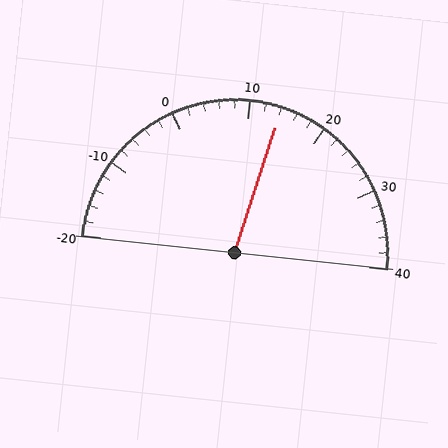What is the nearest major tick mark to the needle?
The nearest major tick mark is 10.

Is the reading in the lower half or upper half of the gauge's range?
The reading is in the upper half of the range (-20 to 40).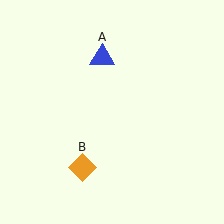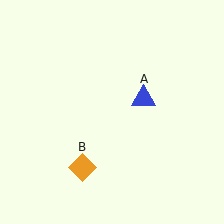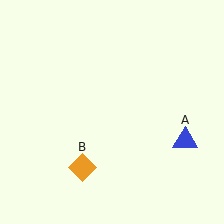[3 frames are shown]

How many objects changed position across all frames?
1 object changed position: blue triangle (object A).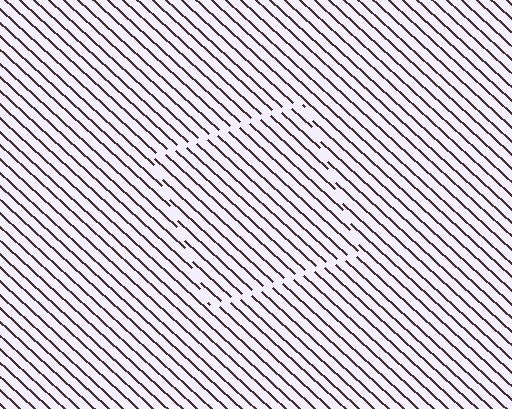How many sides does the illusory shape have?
4 sides — the line-ends trace a square.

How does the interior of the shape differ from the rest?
The interior of the shape contains the same grating, shifted by half a period — the contour is defined by the phase discontinuity where line-ends from the inner and outer gratings abut.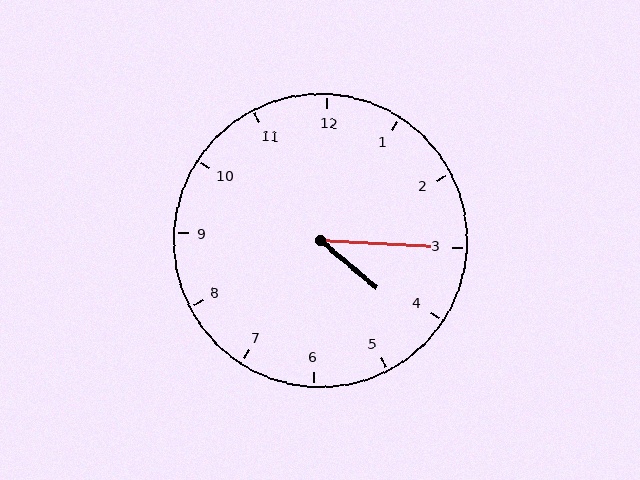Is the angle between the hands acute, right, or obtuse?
It is acute.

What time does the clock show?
4:15.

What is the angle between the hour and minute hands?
Approximately 38 degrees.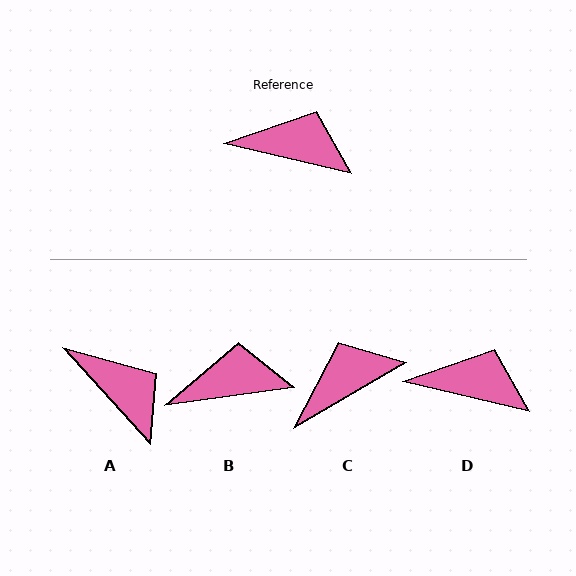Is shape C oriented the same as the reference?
No, it is off by about 44 degrees.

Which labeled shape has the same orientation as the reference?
D.